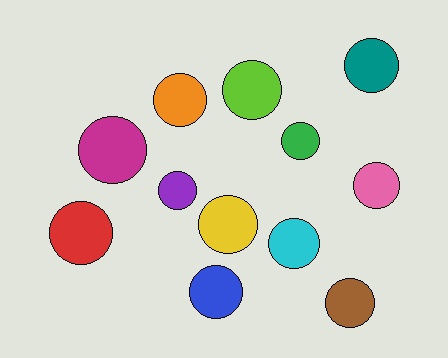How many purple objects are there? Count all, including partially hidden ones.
There is 1 purple object.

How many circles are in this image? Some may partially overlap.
There are 12 circles.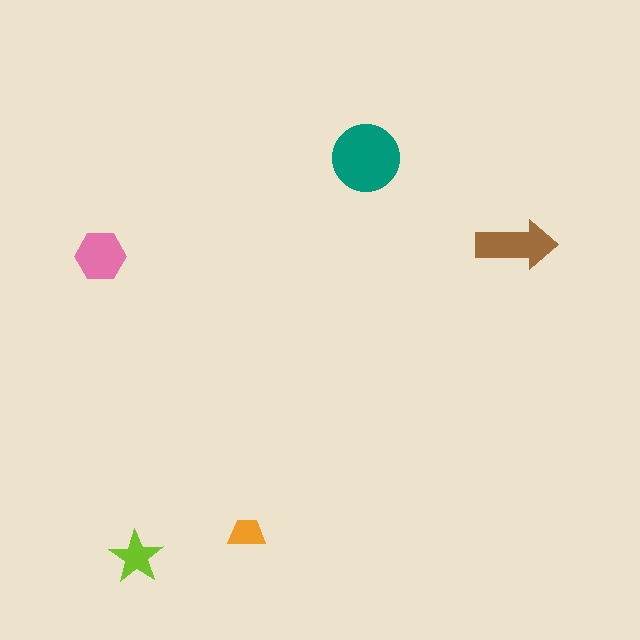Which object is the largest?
The teal circle.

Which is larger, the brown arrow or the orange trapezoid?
The brown arrow.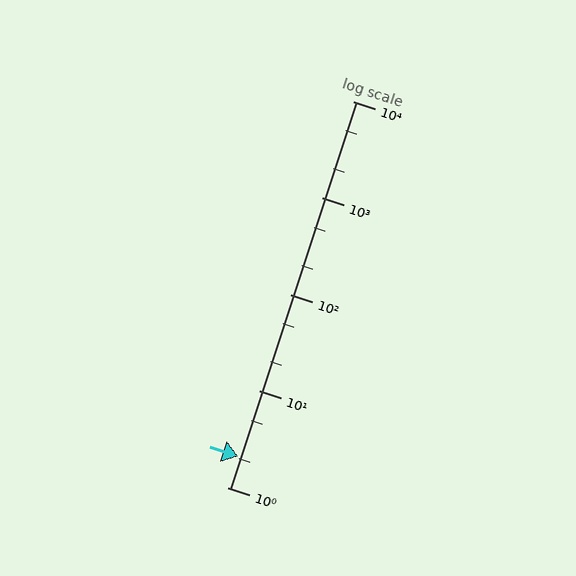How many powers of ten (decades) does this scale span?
The scale spans 4 decades, from 1 to 10000.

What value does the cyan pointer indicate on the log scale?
The pointer indicates approximately 2.1.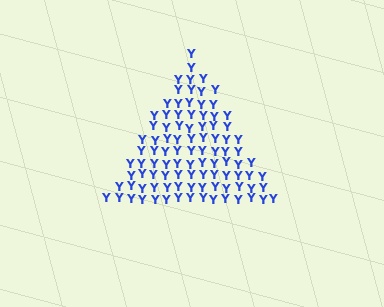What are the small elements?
The small elements are letter Y's.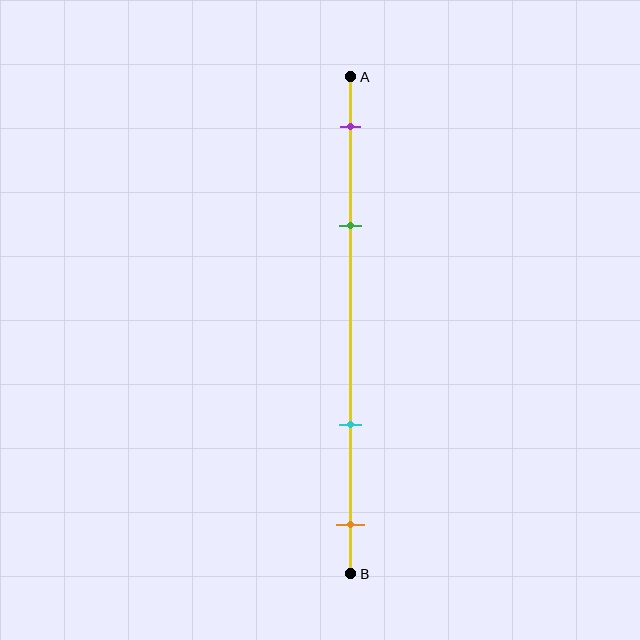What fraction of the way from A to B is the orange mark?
The orange mark is approximately 90% (0.9) of the way from A to B.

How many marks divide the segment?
There are 4 marks dividing the segment.